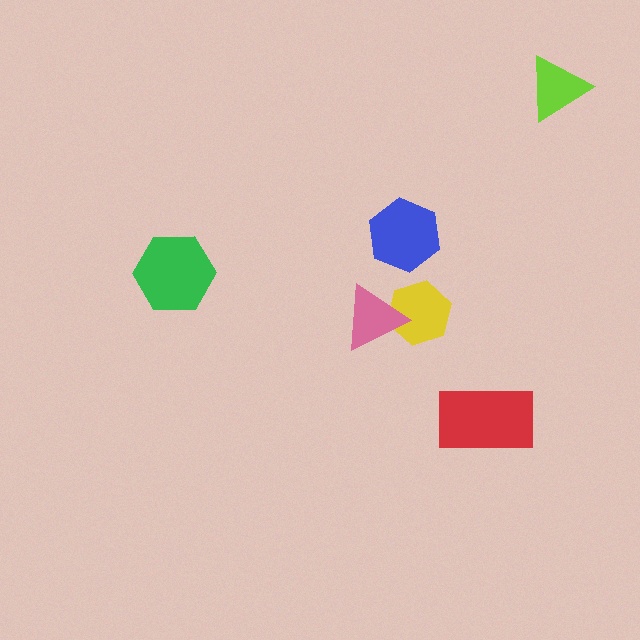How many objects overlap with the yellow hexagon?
1 object overlaps with the yellow hexagon.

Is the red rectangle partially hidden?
No, no other shape covers it.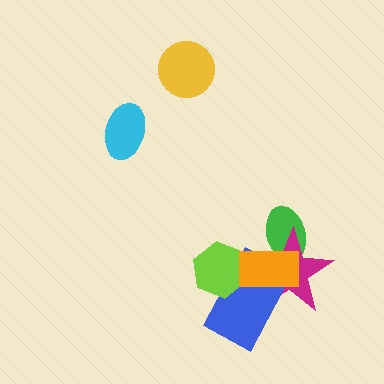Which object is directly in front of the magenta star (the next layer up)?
The blue rectangle is directly in front of the magenta star.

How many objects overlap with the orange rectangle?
4 objects overlap with the orange rectangle.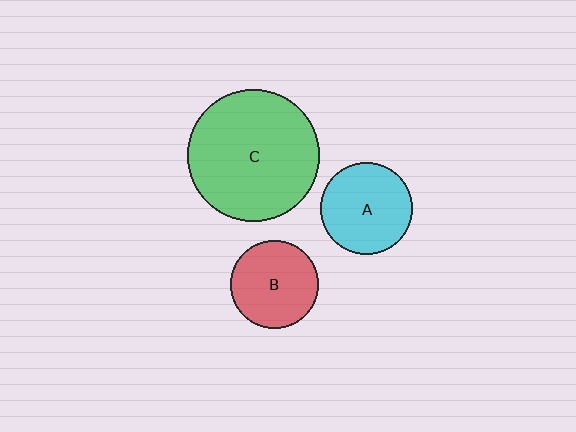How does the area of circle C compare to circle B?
Approximately 2.2 times.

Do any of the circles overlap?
No, none of the circles overlap.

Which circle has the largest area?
Circle C (green).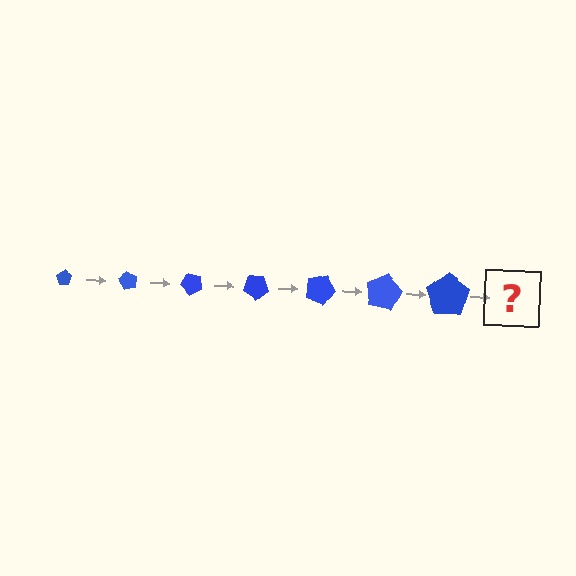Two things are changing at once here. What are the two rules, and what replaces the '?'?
The two rules are that the pentagon grows larger each step and it rotates 60 degrees each step. The '?' should be a pentagon, larger than the previous one and rotated 420 degrees from the start.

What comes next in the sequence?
The next element should be a pentagon, larger than the previous one and rotated 420 degrees from the start.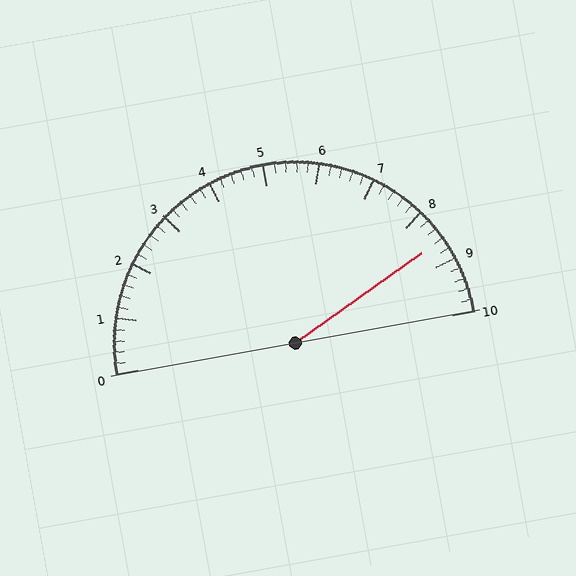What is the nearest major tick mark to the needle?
The nearest major tick mark is 9.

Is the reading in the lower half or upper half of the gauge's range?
The reading is in the upper half of the range (0 to 10).